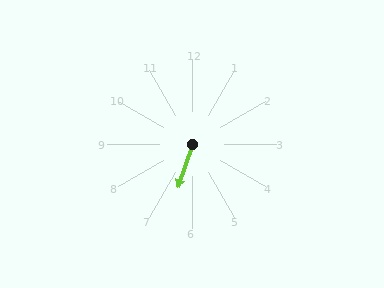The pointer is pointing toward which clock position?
Roughly 7 o'clock.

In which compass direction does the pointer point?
South.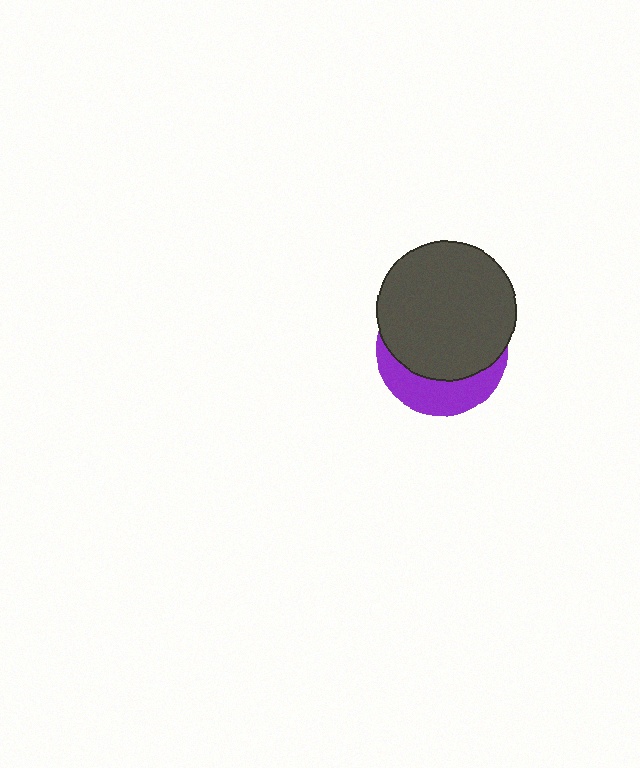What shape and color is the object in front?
The object in front is a dark gray circle.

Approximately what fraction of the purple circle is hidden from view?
Roughly 68% of the purple circle is hidden behind the dark gray circle.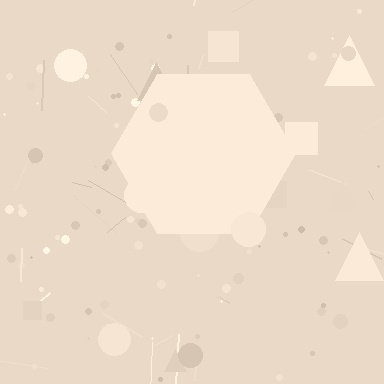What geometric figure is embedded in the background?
A hexagon is embedded in the background.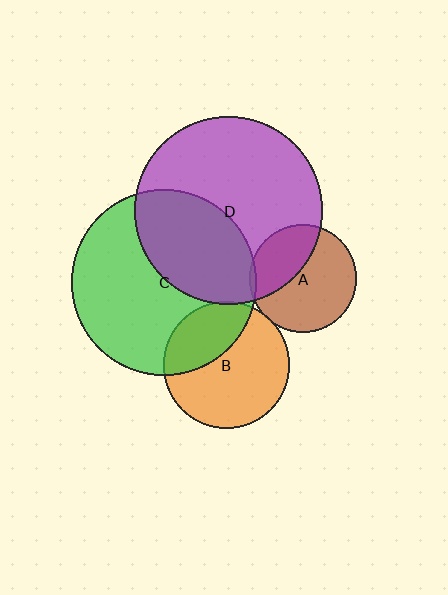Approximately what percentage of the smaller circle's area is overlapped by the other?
Approximately 5%.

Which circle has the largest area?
Circle D (purple).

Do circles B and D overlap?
Yes.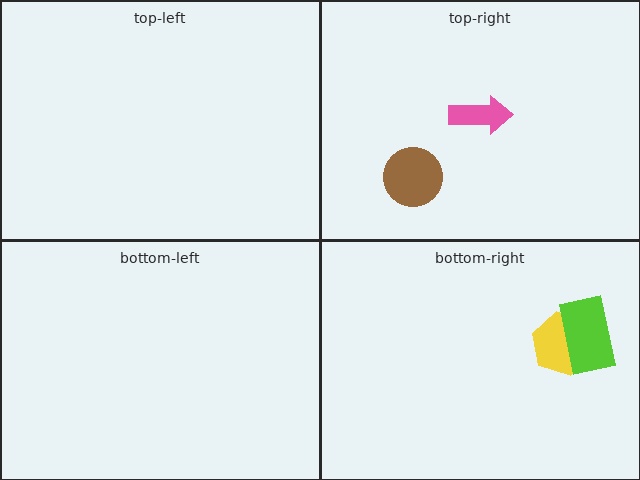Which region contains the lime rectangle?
The bottom-right region.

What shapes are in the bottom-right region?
The yellow hexagon, the lime rectangle.